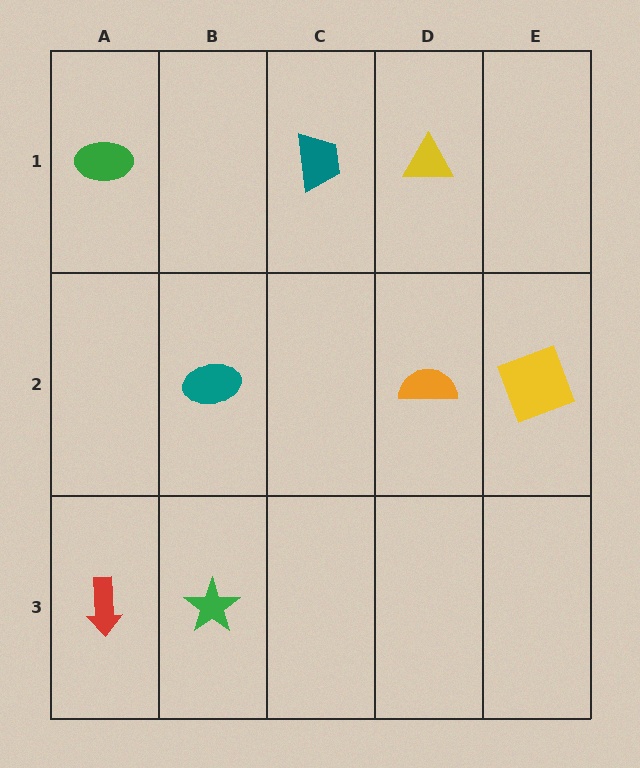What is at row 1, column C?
A teal trapezoid.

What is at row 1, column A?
A green ellipse.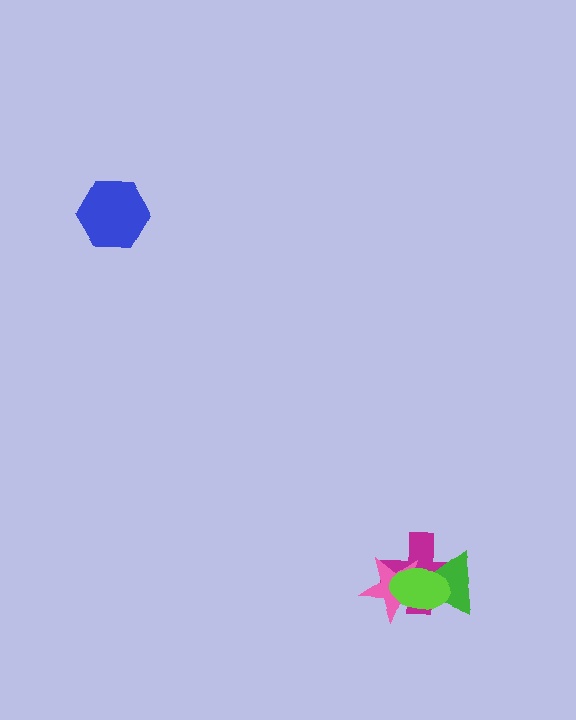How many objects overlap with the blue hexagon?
0 objects overlap with the blue hexagon.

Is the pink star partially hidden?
Yes, it is partially covered by another shape.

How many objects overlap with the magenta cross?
3 objects overlap with the magenta cross.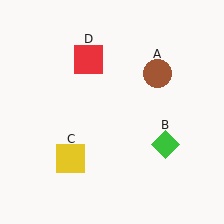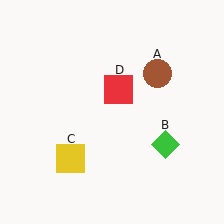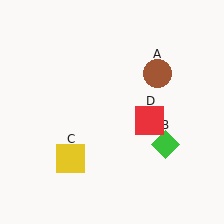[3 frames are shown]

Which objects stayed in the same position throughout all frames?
Brown circle (object A) and green diamond (object B) and yellow square (object C) remained stationary.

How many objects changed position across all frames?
1 object changed position: red square (object D).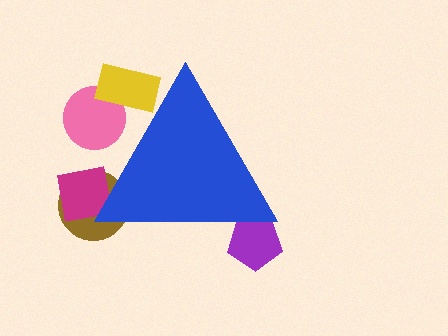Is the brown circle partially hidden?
Yes, the brown circle is partially hidden behind the blue triangle.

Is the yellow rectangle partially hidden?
Yes, the yellow rectangle is partially hidden behind the blue triangle.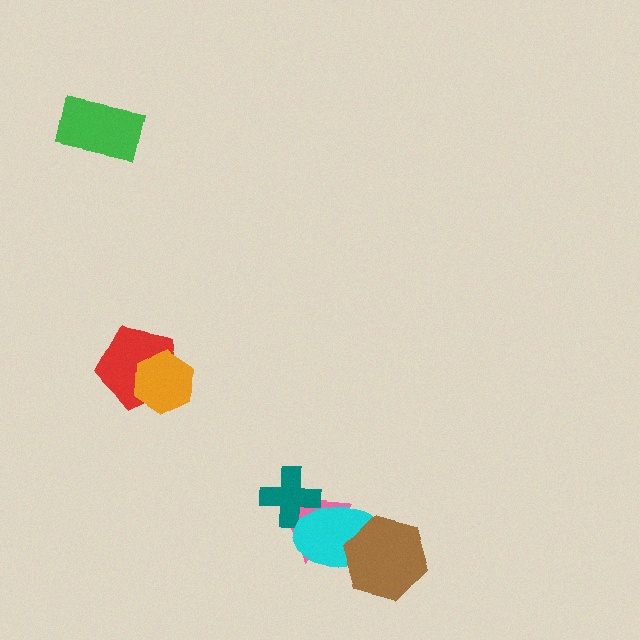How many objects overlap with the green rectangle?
0 objects overlap with the green rectangle.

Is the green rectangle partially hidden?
No, no other shape covers it.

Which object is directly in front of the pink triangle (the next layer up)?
The teal cross is directly in front of the pink triangle.